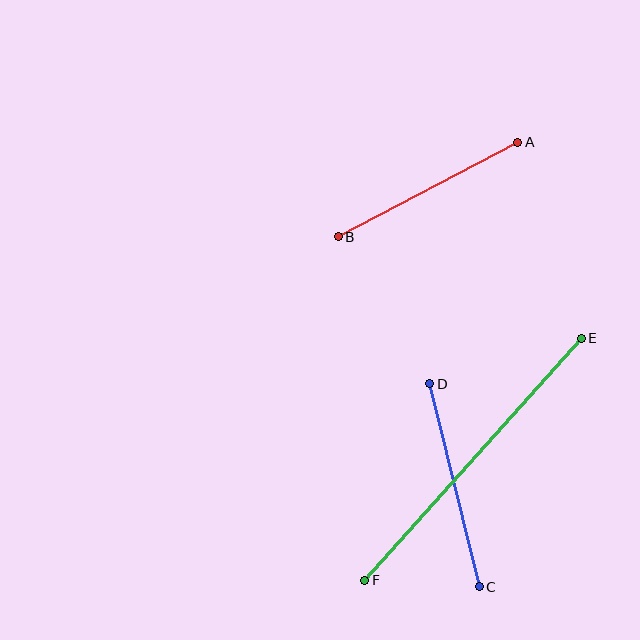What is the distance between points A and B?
The distance is approximately 203 pixels.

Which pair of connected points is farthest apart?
Points E and F are farthest apart.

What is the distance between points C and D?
The distance is approximately 209 pixels.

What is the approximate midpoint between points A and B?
The midpoint is at approximately (428, 189) pixels.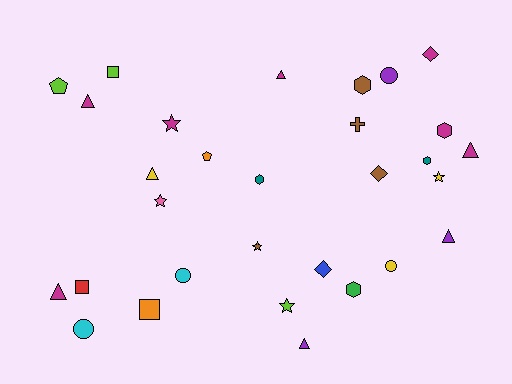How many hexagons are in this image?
There are 5 hexagons.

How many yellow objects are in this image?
There are 3 yellow objects.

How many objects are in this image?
There are 30 objects.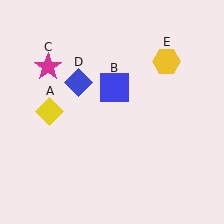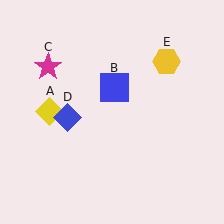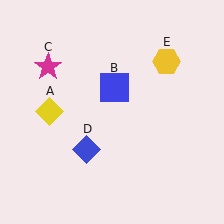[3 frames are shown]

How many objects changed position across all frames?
1 object changed position: blue diamond (object D).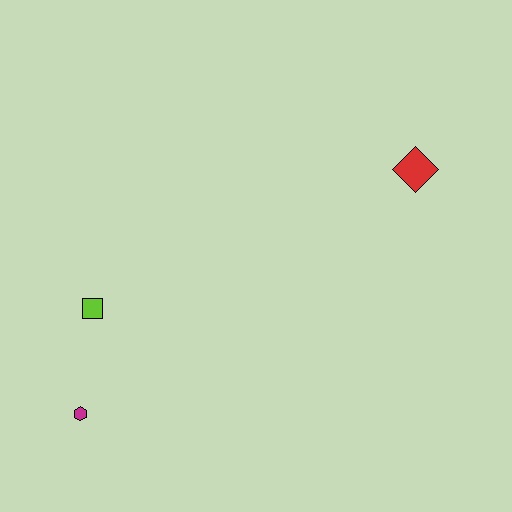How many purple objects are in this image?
There are no purple objects.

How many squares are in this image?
There is 1 square.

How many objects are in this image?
There are 3 objects.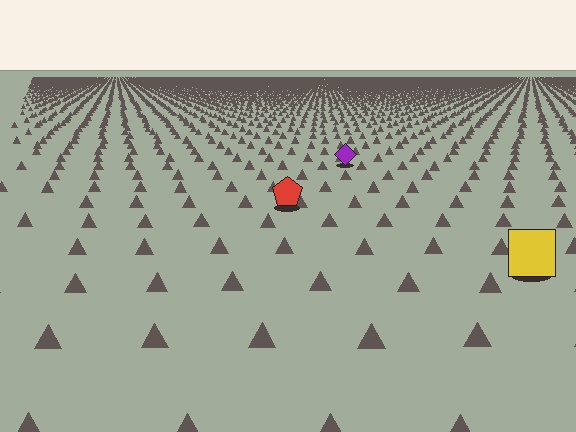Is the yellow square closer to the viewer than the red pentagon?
Yes. The yellow square is closer — you can tell from the texture gradient: the ground texture is coarser near it.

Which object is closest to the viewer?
The yellow square is closest. The texture marks near it are larger and more spread out.